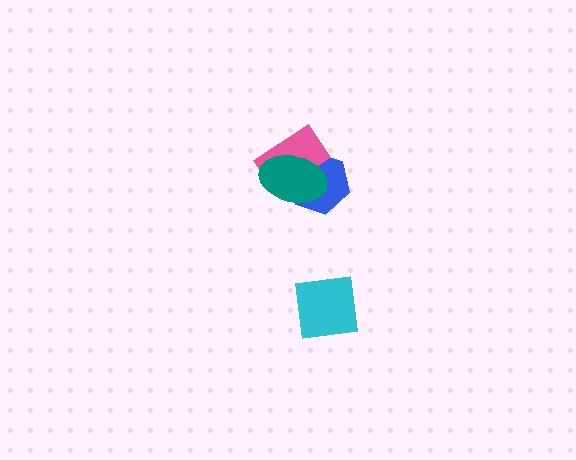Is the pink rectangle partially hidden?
Yes, it is partially covered by another shape.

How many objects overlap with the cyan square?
0 objects overlap with the cyan square.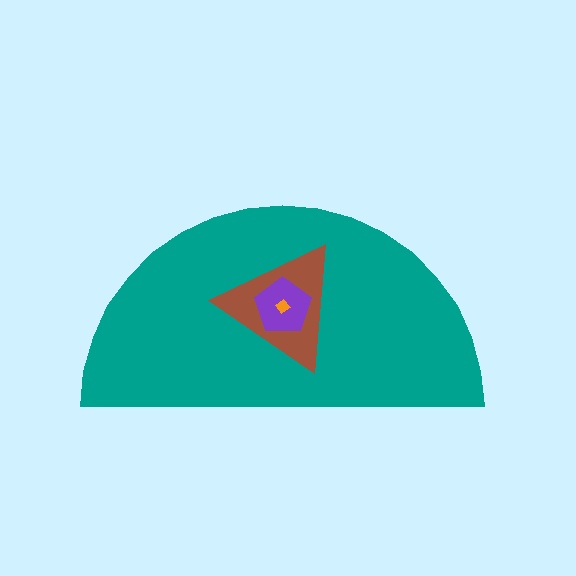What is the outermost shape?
The teal semicircle.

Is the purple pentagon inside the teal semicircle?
Yes.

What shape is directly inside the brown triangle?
The purple pentagon.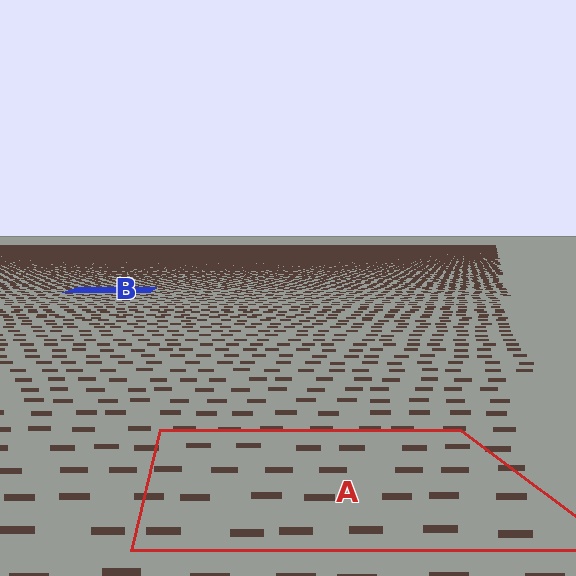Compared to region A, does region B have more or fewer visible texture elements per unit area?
Region B has more texture elements per unit area — they are packed more densely because it is farther away.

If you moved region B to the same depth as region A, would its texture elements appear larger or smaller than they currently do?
They would appear larger. At a closer depth, the same texture elements are projected at a bigger on-screen size.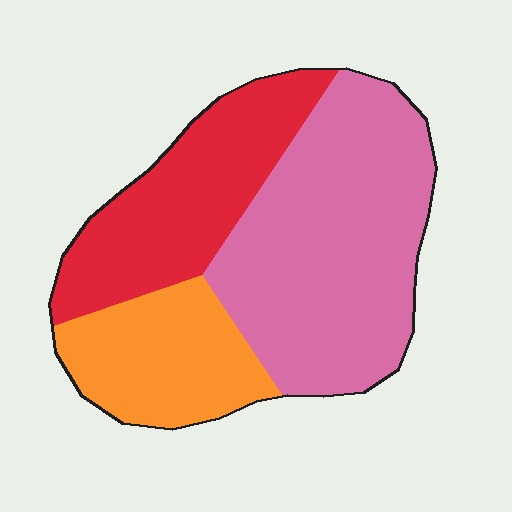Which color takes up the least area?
Orange, at roughly 20%.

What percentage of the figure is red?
Red covers about 30% of the figure.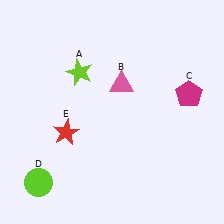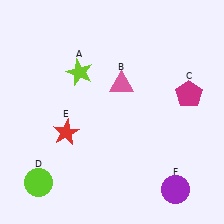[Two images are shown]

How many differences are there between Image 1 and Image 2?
There is 1 difference between the two images.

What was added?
A purple circle (F) was added in Image 2.